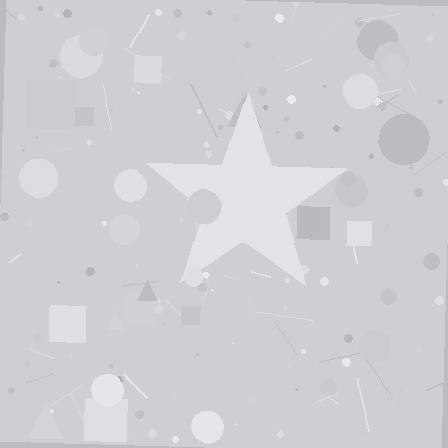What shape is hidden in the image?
A star is hidden in the image.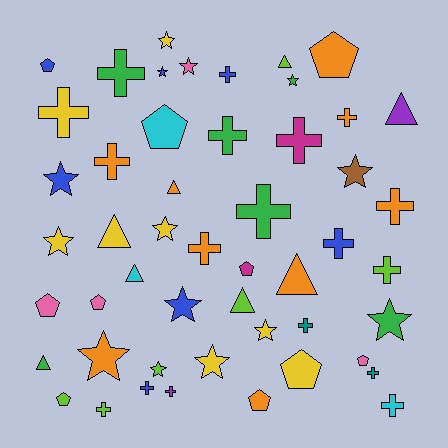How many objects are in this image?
There are 50 objects.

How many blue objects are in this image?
There are 7 blue objects.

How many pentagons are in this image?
There are 10 pentagons.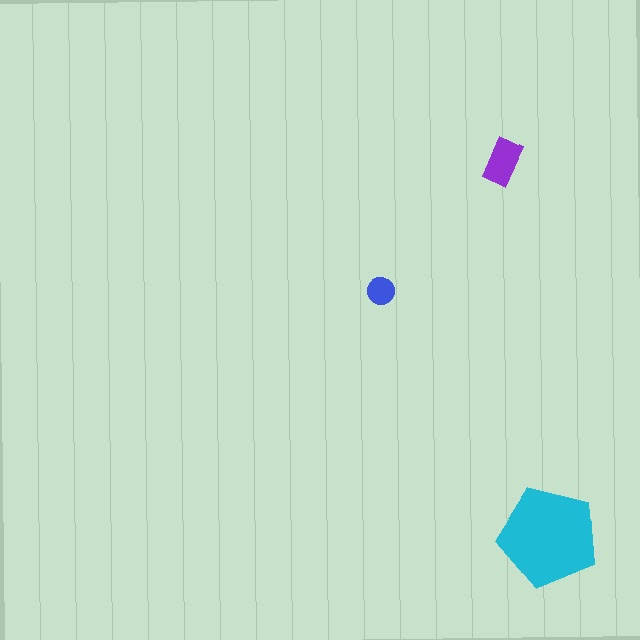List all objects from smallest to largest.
The blue circle, the purple rectangle, the cyan pentagon.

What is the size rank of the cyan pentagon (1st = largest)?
1st.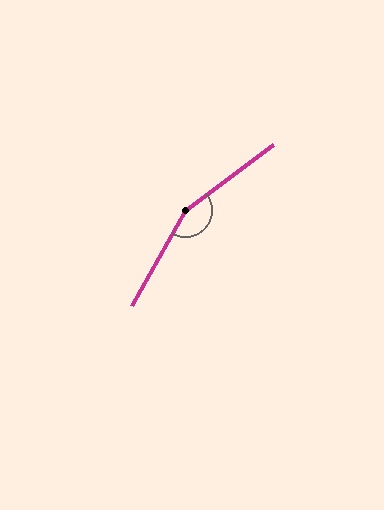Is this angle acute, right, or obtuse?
It is obtuse.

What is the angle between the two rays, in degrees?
Approximately 156 degrees.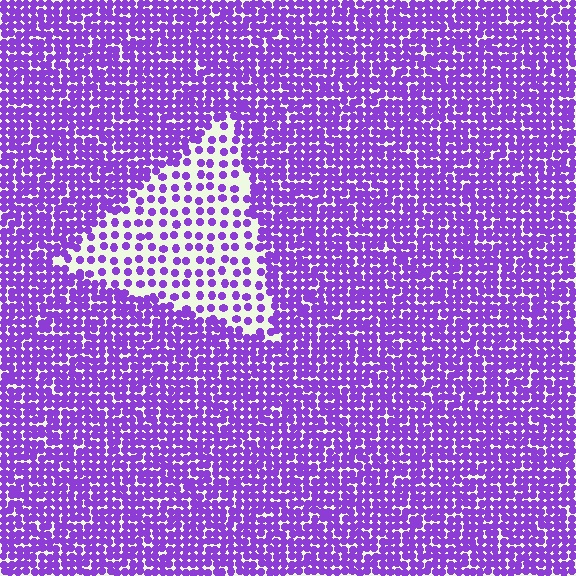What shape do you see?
I see a triangle.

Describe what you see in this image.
The image contains small purple elements arranged at two different densities. A triangle-shaped region is visible where the elements are less densely packed than the surrounding area.